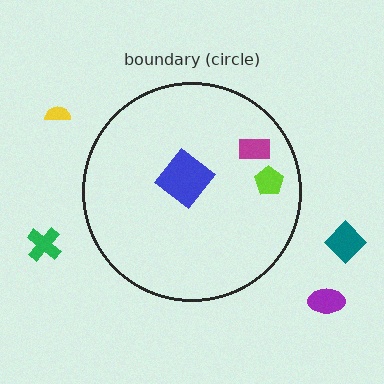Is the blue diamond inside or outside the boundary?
Inside.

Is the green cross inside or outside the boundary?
Outside.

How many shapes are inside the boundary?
3 inside, 4 outside.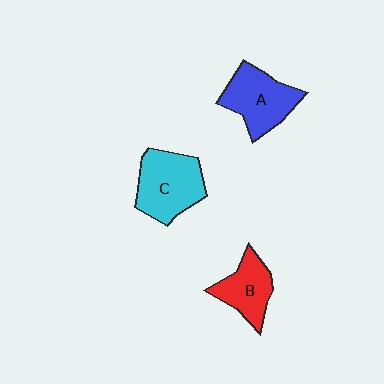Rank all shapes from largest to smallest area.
From largest to smallest: C (cyan), A (blue), B (red).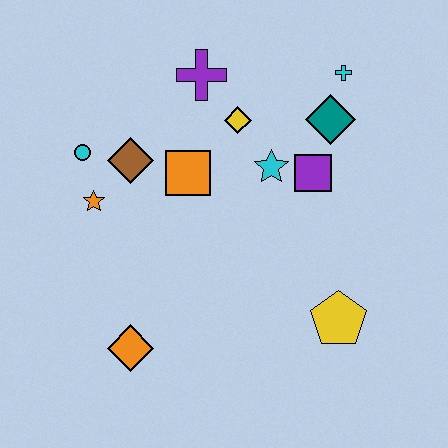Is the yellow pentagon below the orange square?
Yes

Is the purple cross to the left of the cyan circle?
No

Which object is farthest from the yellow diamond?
The orange diamond is farthest from the yellow diamond.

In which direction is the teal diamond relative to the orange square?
The teal diamond is to the right of the orange square.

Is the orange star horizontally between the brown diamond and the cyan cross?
No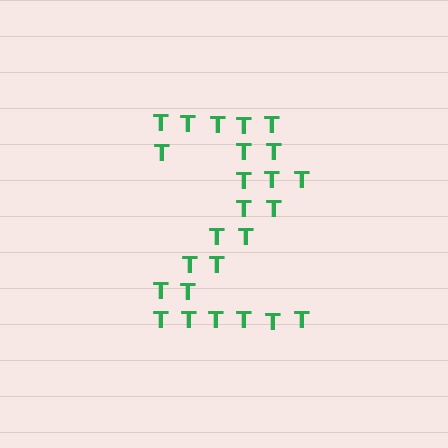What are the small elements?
The small elements are letter T's.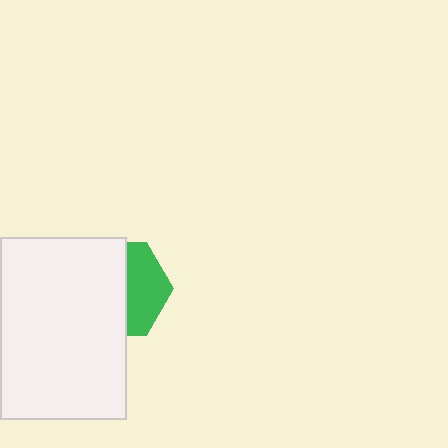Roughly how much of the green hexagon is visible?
A small part of it is visible (roughly 40%).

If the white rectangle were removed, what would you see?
You would see the complete green hexagon.